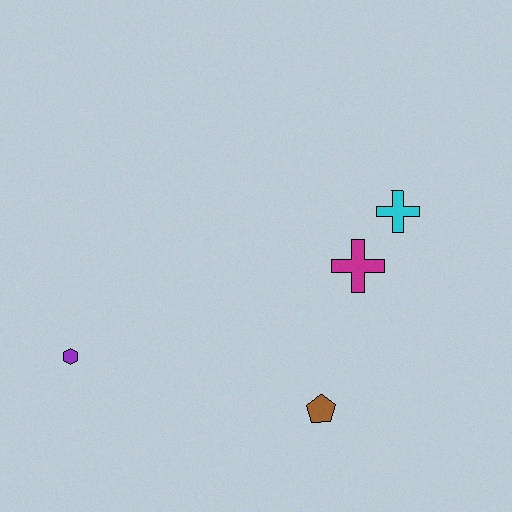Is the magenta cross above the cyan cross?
No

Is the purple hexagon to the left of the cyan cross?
Yes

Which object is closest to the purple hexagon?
The brown pentagon is closest to the purple hexagon.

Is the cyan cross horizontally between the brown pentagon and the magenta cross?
No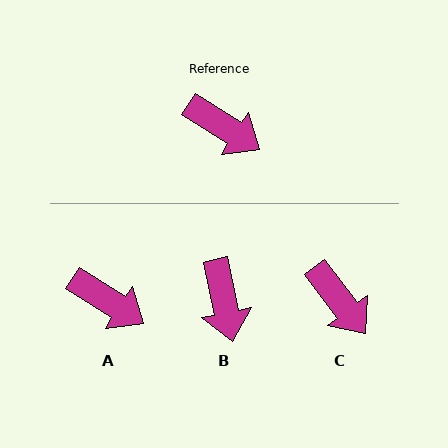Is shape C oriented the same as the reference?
No, it is off by about 20 degrees.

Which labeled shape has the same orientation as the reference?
A.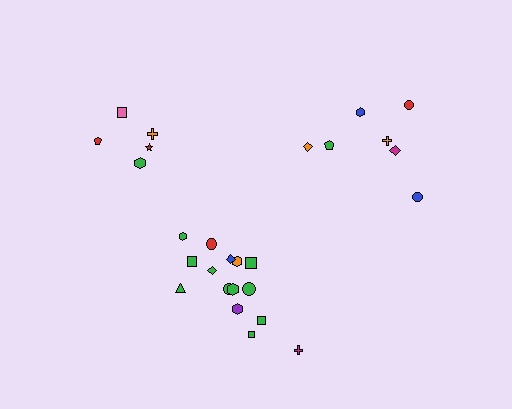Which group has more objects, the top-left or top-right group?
The top-right group.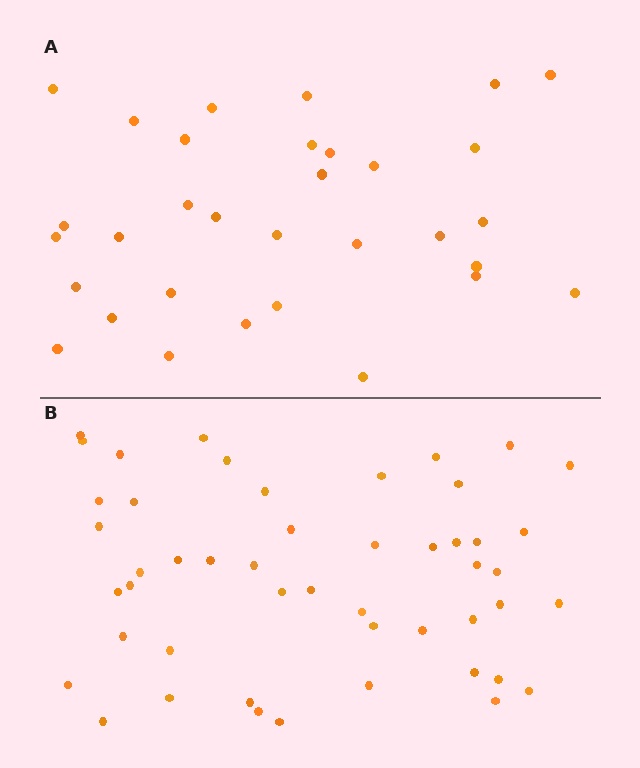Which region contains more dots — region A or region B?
Region B (the bottom region) has more dots.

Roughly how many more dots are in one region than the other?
Region B has approximately 15 more dots than region A.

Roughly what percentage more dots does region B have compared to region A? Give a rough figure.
About 55% more.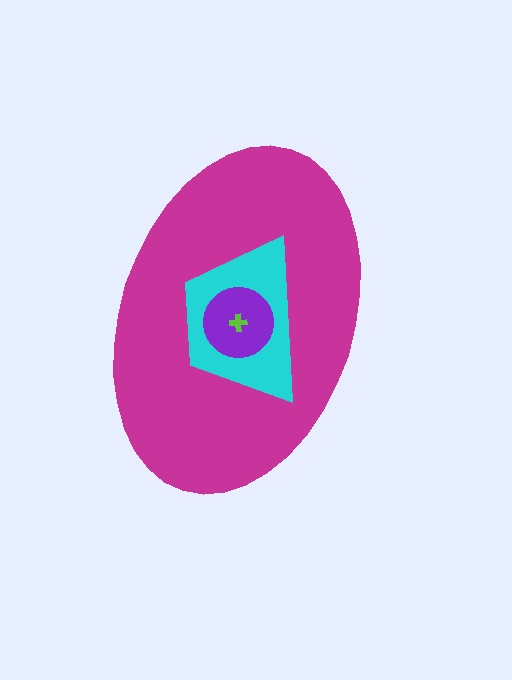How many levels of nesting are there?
4.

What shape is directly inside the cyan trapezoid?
The purple circle.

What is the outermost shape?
The magenta ellipse.